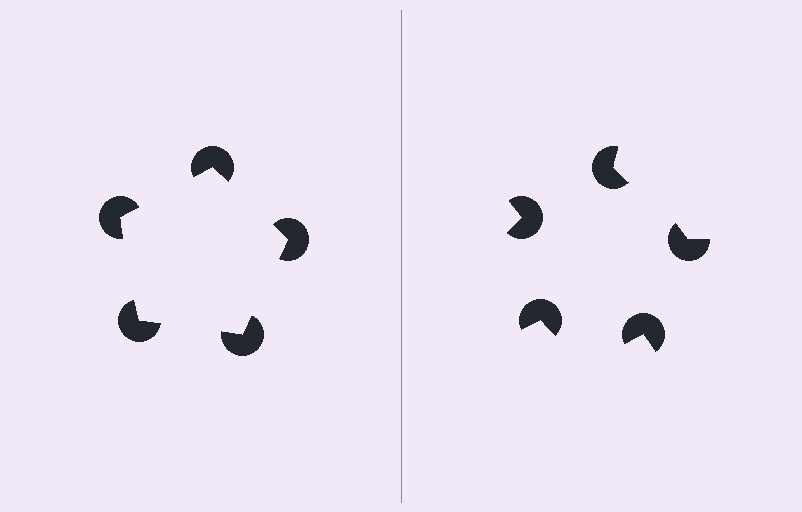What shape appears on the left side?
An illusory pentagon.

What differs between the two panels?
The pac-man discs are positioned identically on both sides; only the wedge orientations differ. On the left they align to a pentagon; on the right they are misaligned.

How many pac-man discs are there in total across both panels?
10 — 5 on each side.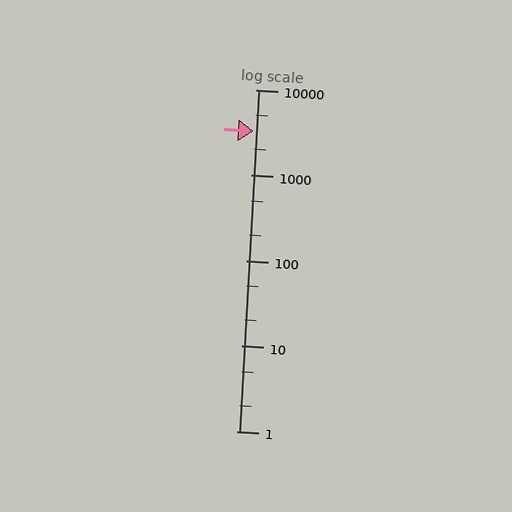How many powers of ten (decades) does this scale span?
The scale spans 4 decades, from 1 to 10000.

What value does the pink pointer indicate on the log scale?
The pointer indicates approximately 3300.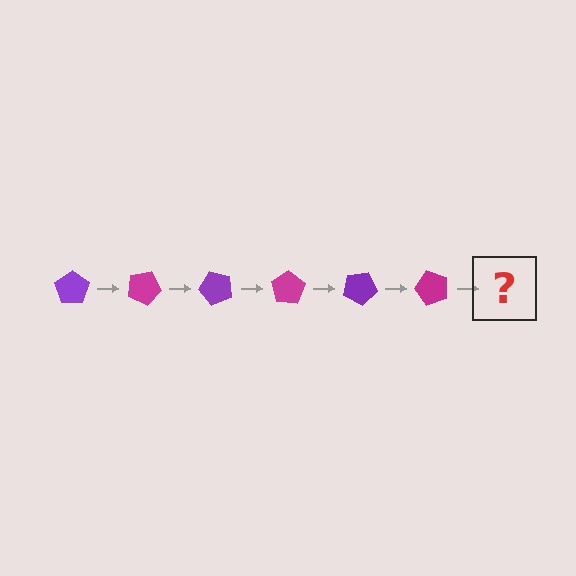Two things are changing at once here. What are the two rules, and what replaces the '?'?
The two rules are that it rotates 25 degrees each step and the color cycles through purple and magenta. The '?' should be a purple pentagon, rotated 150 degrees from the start.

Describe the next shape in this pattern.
It should be a purple pentagon, rotated 150 degrees from the start.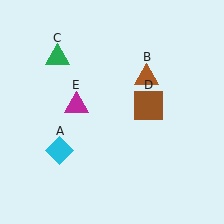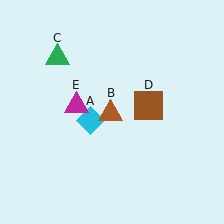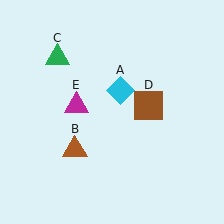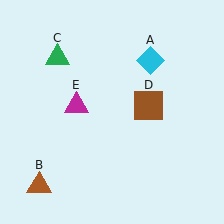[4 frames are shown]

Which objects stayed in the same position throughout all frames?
Green triangle (object C) and brown square (object D) and magenta triangle (object E) remained stationary.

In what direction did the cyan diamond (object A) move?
The cyan diamond (object A) moved up and to the right.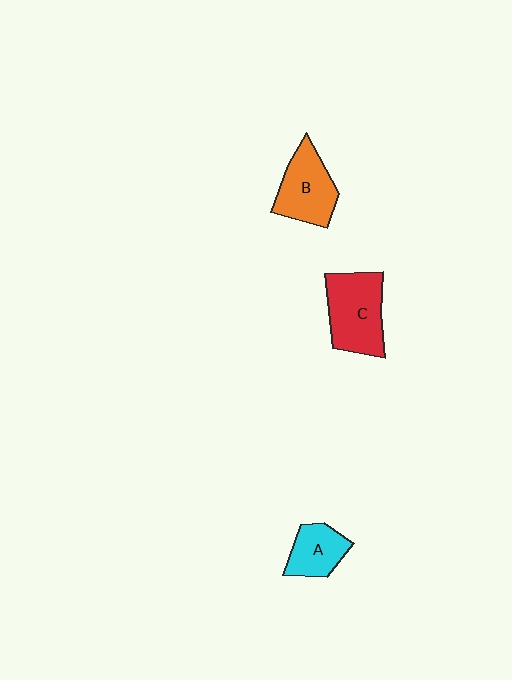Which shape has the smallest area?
Shape A (cyan).